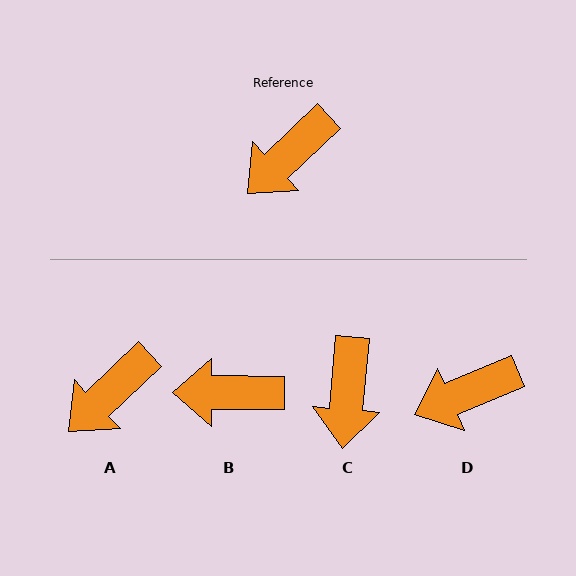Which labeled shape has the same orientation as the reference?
A.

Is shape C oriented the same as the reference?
No, it is off by about 42 degrees.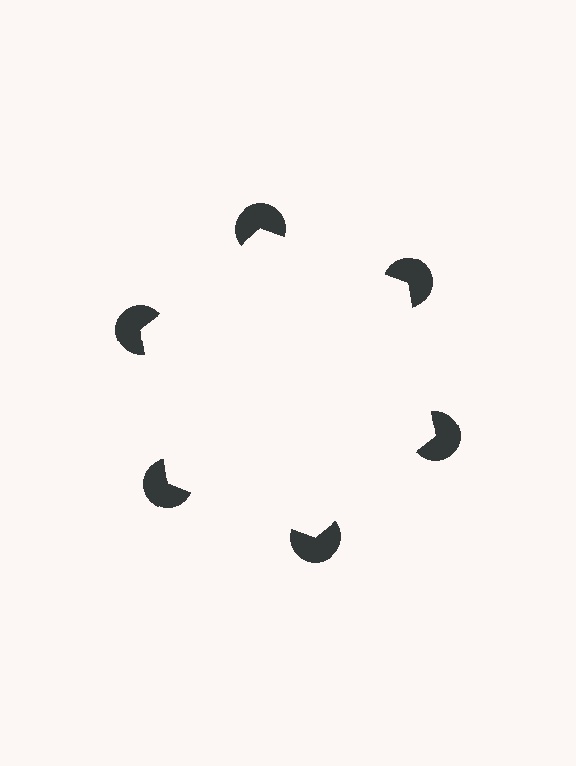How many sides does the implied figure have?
6 sides.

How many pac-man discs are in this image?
There are 6 — one at each vertex of the illusory hexagon.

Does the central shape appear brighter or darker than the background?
It typically appears slightly brighter than the background, even though no actual brightness change is drawn.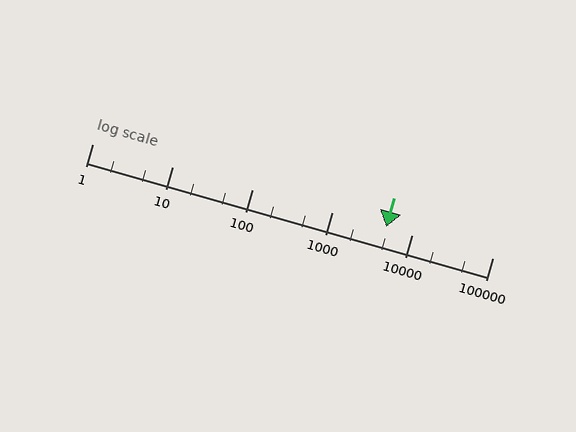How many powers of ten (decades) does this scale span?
The scale spans 5 decades, from 1 to 100000.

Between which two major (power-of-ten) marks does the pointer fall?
The pointer is between 1000 and 10000.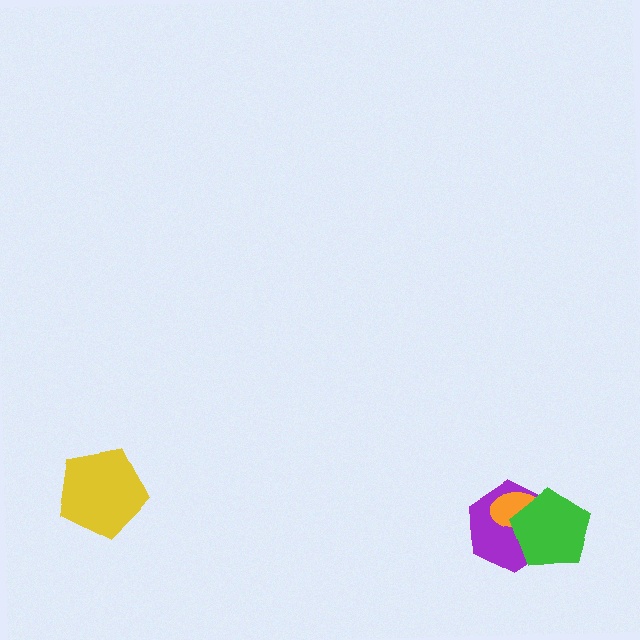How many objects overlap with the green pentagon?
2 objects overlap with the green pentagon.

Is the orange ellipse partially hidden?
Yes, it is partially covered by another shape.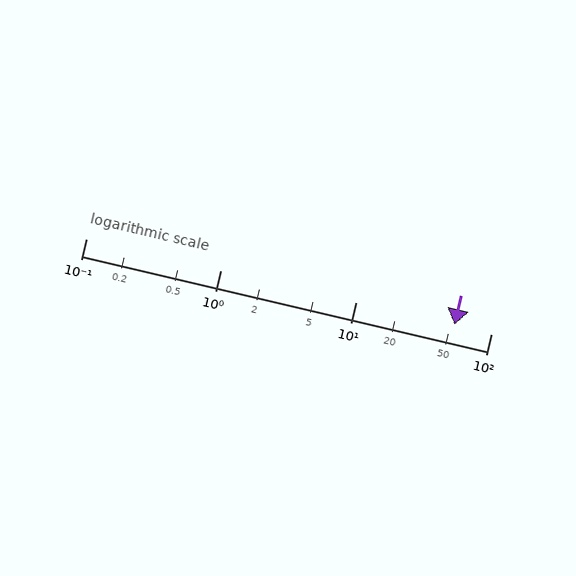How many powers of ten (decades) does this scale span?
The scale spans 3 decades, from 0.1 to 100.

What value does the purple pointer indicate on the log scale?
The pointer indicates approximately 54.